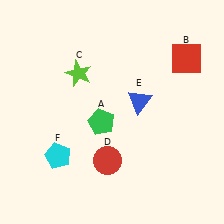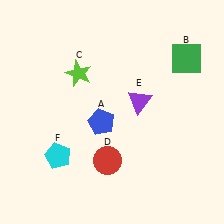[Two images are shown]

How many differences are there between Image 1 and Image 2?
There are 3 differences between the two images.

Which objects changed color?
A changed from green to blue. B changed from red to green. E changed from blue to purple.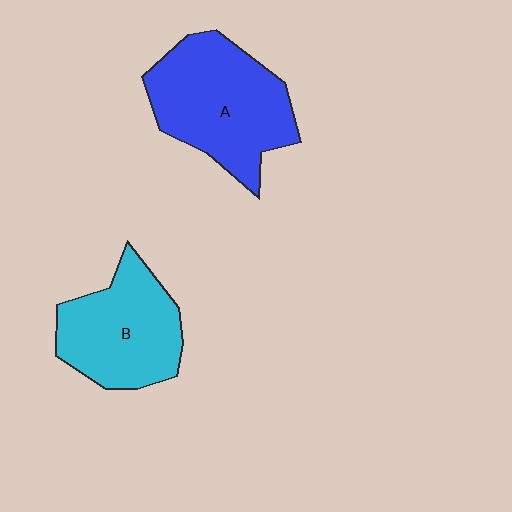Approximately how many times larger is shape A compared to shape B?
Approximately 1.2 times.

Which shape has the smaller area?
Shape B (cyan).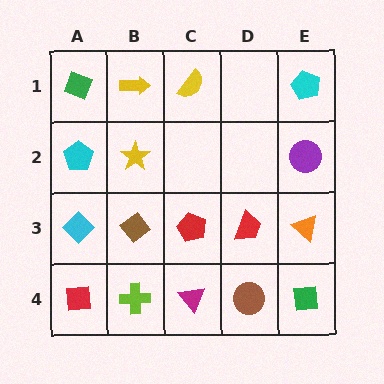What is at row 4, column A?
A red square.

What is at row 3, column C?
A red pentagon.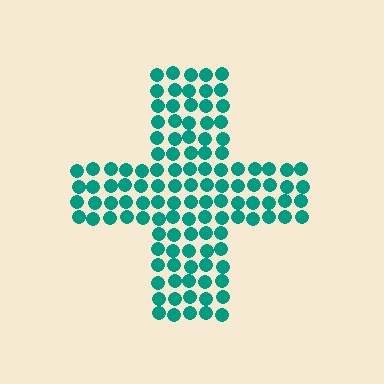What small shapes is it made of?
It is made of small circles.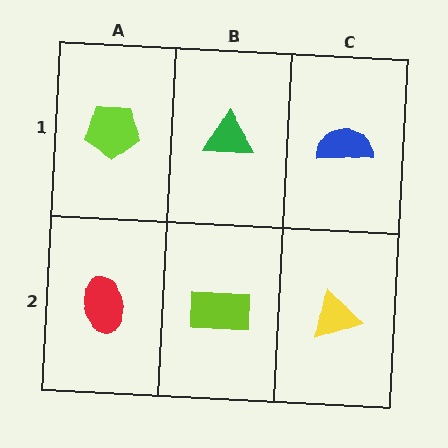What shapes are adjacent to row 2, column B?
A green triangle (row 1, column B), a red ellipse (row 2, column A), a yellow triangle (row 2, column C).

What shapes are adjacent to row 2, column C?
A blue semicircle (row 1, column C), a lime rectangle (row 2, column B).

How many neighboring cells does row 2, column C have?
2.